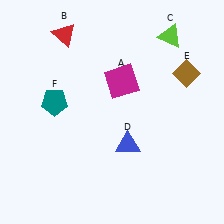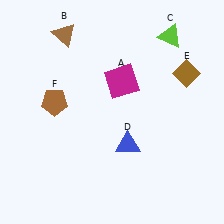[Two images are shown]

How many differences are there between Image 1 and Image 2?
There are 2 differences between the two images.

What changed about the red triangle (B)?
In Image 1, B is red. In Image 2, it changed to brown.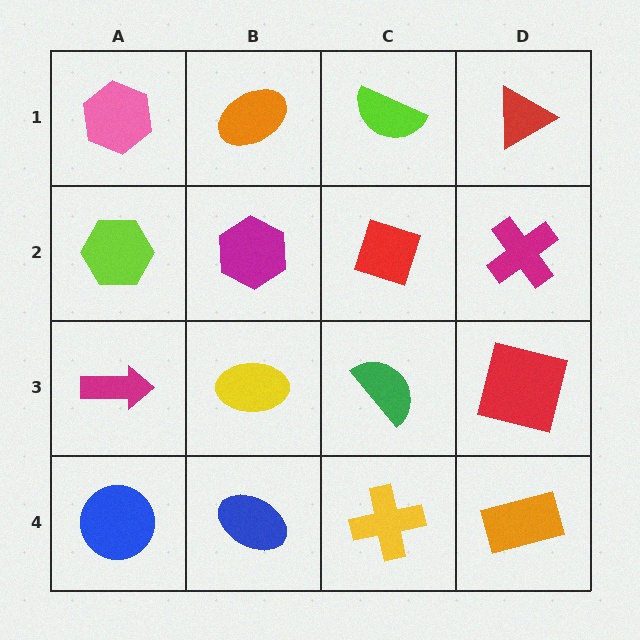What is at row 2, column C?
A red diamond.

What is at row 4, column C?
A yellow cross.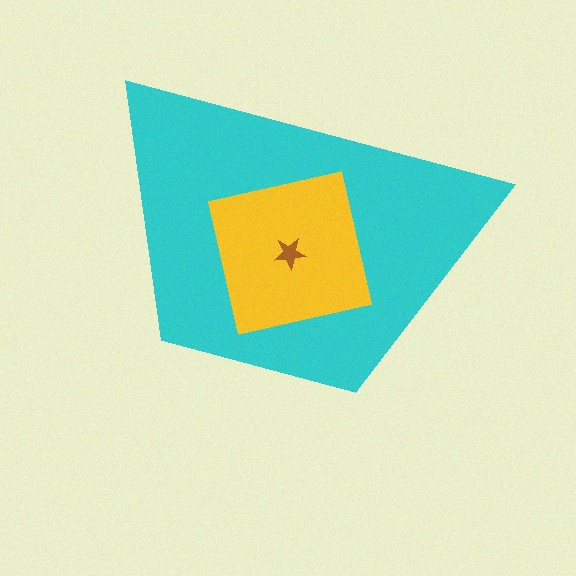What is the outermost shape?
The cyan trapezoid.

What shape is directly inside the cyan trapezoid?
The yellow square.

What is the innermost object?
The brown star.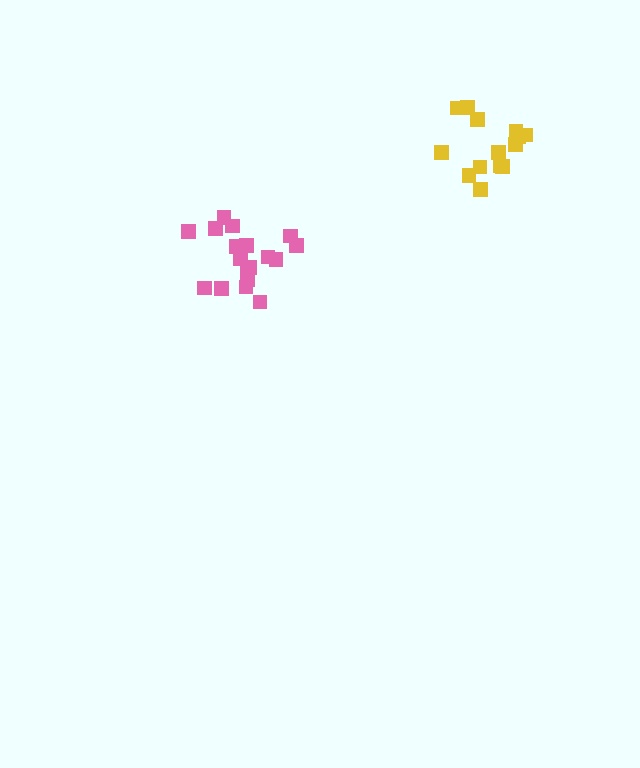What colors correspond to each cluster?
The clusters are colored: pink, yellow.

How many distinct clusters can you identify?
There are 2 distinct clusters.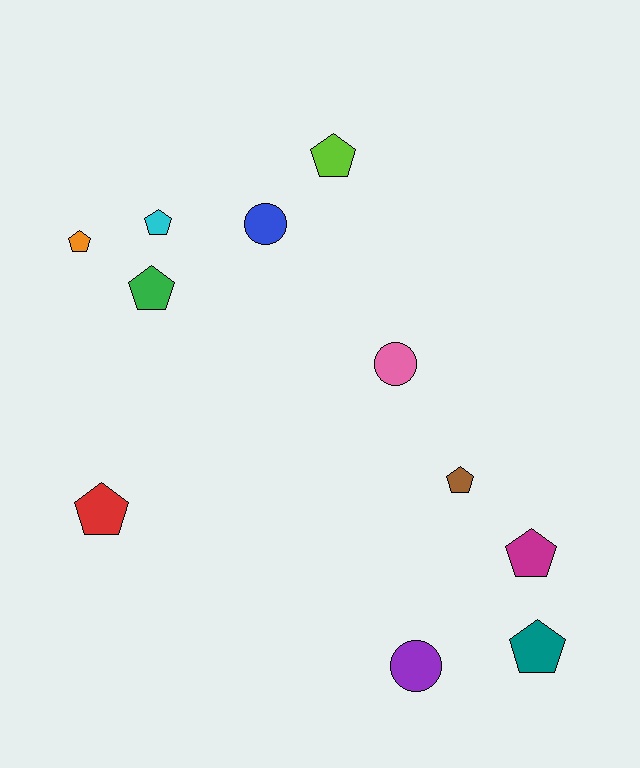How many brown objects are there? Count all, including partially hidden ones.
There is 1 brown object.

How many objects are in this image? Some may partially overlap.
There are 11 objects.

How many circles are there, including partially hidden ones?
There are 3 circles.